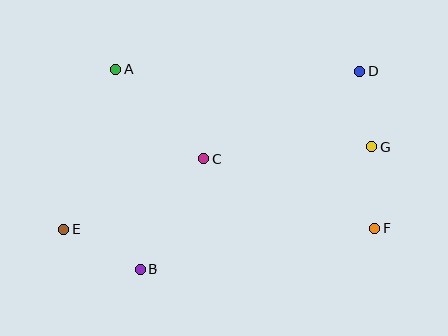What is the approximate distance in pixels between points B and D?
The distance between B and D is approximately 296 pixels.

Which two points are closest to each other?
Points D and G are closest to each other.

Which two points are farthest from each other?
Points D and E are farthest from each other.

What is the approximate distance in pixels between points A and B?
The distance between A and B is approximately 201 pixels.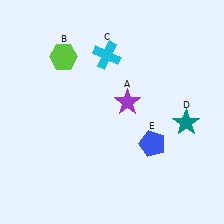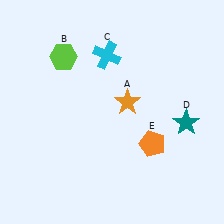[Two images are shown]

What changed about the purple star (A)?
In Image 1, A is purple. In Image 2, it changed to orange.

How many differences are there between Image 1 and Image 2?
There are 2 differences between the two images.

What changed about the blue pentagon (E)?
In Image 1, E is blue. In Image 2, it changed to orange.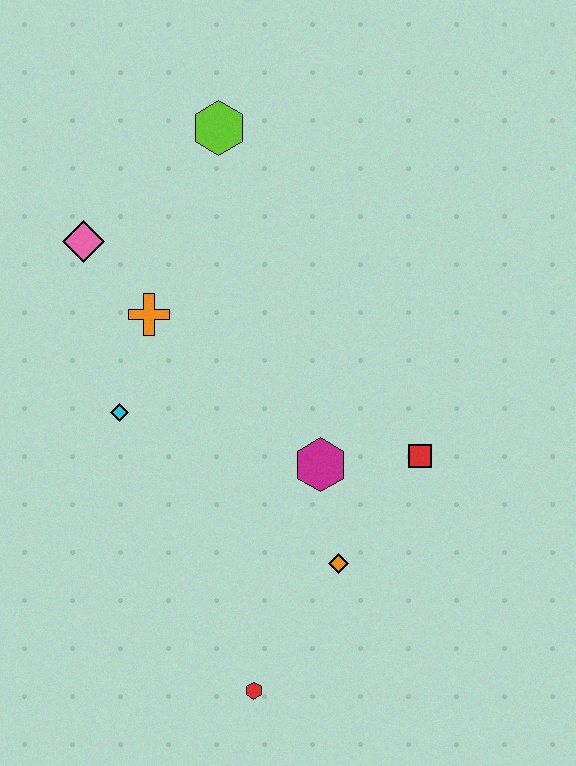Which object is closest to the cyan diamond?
The orange cross is closest to the cyan diamond.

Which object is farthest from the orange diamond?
The lime hexagon is farthest from the orange diamond.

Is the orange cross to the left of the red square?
Yes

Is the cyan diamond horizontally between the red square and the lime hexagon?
No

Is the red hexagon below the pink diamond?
Yes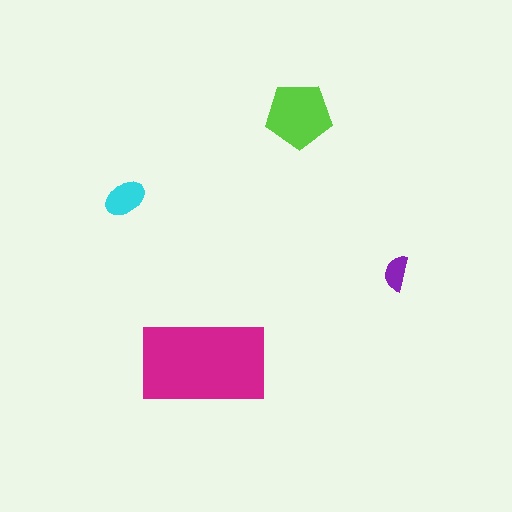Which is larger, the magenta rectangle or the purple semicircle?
The magenta rectangle.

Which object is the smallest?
The purple semicircle.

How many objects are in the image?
There are 4 objects in the image.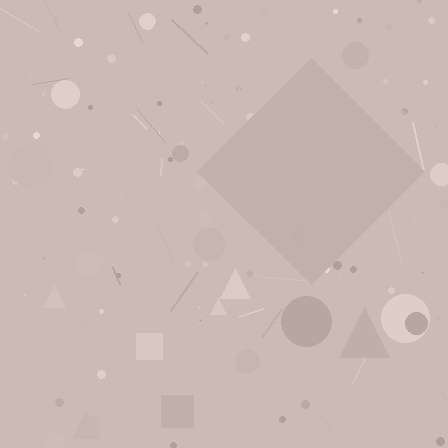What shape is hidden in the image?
A diamond is hidden in the image.